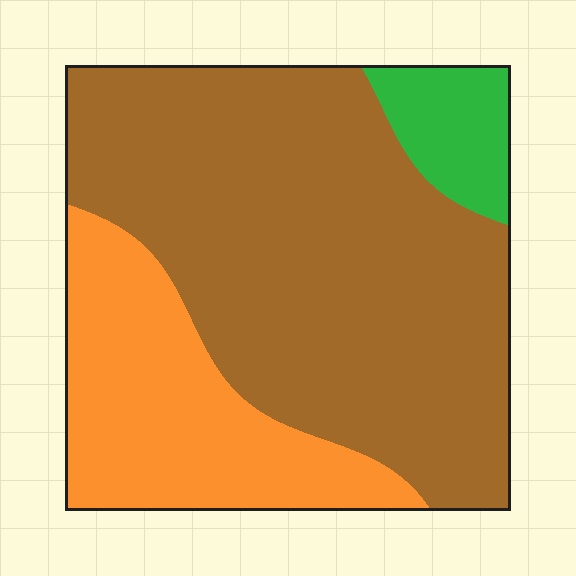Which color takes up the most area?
Brown, at roughly 65%.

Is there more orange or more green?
Orange.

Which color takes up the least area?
Green, at roughly 10%.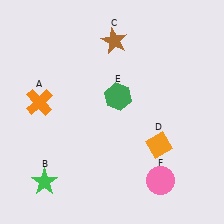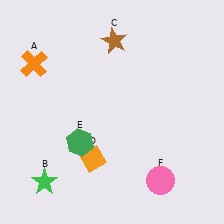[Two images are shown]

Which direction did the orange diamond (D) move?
The orange diamond (D) moved left.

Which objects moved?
The objects that moved are: the orange cross (A), the orange diamond (D), the green hexagon (E).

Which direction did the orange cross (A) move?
The orange cross (A) moved up.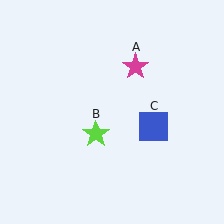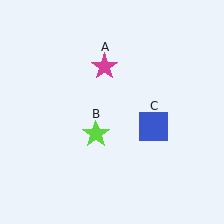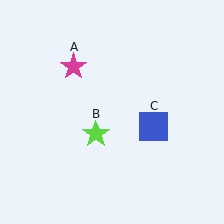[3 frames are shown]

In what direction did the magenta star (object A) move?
The magenta star (object A) moved left.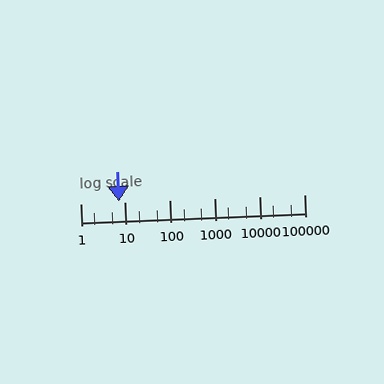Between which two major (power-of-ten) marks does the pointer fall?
The pointer is between 1 and 10.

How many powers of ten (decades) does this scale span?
The scale spans 5 decades, from 1 to 100000.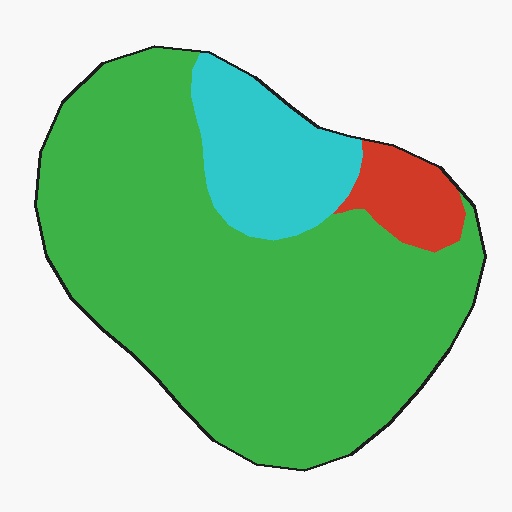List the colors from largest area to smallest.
From largest to smallest: green, cyan, red.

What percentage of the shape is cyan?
Cyan covers 16% of the shape.